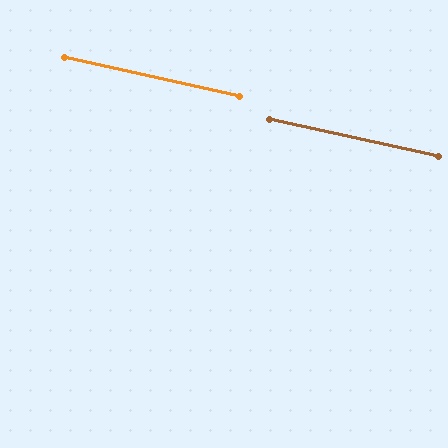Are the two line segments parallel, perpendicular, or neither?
Parallel — their directions differ by only 0.1°.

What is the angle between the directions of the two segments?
Approximately 0 degrees.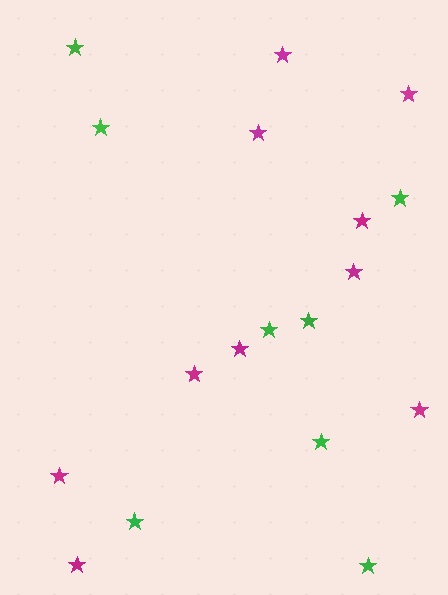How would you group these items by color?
There are 2 groups: one group of magenta stars (10) and one group of green stars (8).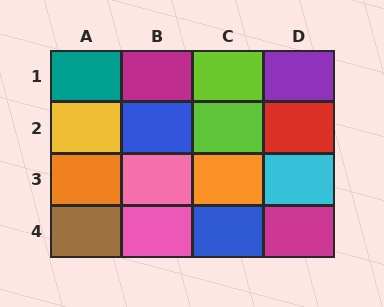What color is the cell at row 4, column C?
Blue.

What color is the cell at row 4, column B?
Pink.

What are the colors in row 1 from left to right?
Teal, magenta, lime, purple.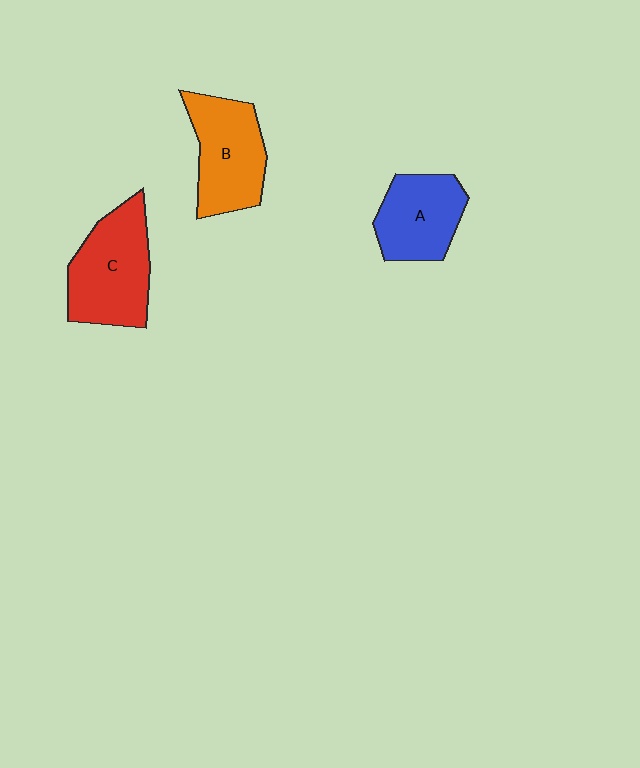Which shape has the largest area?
Shape C (red).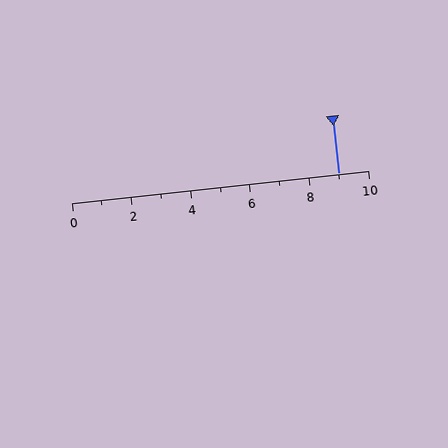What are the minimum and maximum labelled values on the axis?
The axis runs from 0 to 10.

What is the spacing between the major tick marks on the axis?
The major ticks are spaced 2 apart.